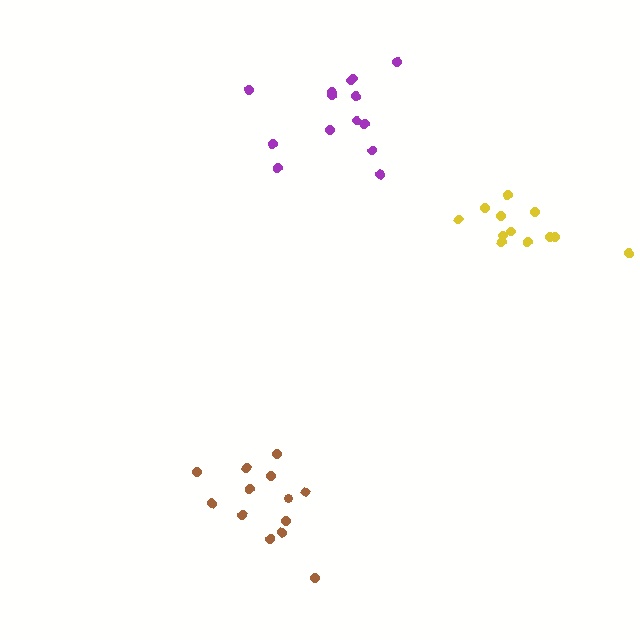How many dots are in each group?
Group 1: 12 dots, Group 2: 14 dots, Group 3: 13 dots (39 total).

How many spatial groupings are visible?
There are 3 spatial groupings.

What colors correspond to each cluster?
The clusters are colored: yellow, purple, brown.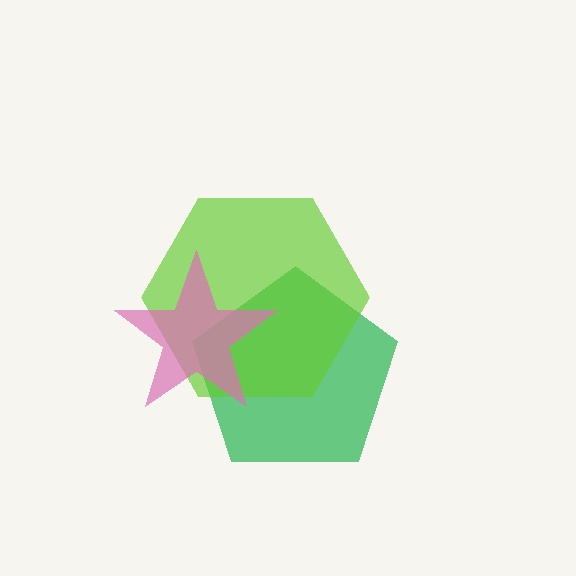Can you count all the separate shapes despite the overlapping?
Yes, there are 3 separate shapes.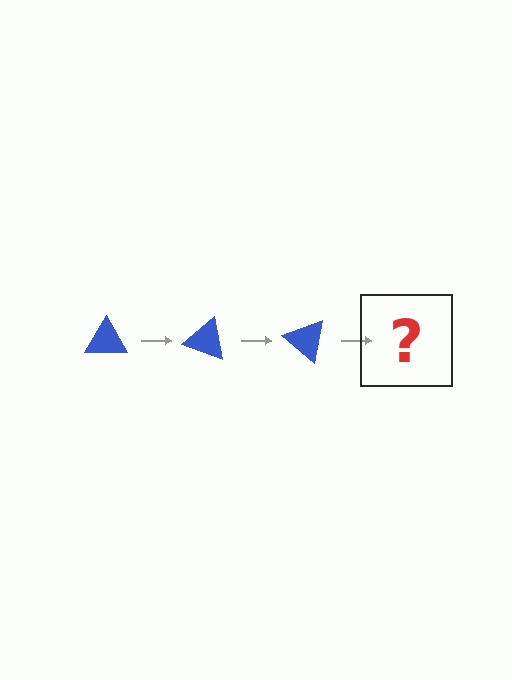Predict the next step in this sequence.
The next step is a blue triangle rotated 60 degrees.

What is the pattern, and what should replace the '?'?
The pattern is that the triangle rotates 20 degrees each step. The '?' should be a blue triangle rotated 60 degrees.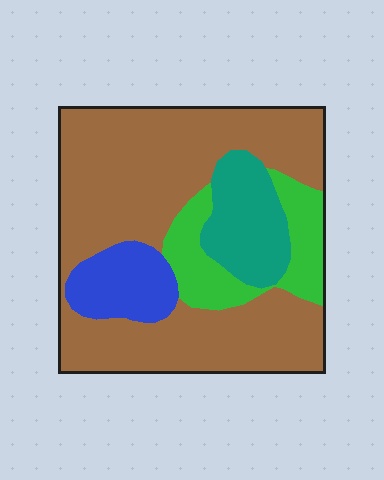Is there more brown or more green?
Brown.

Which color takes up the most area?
Brown, at roughly 65%.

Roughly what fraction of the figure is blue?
Blue covers roughly 10% of the figure.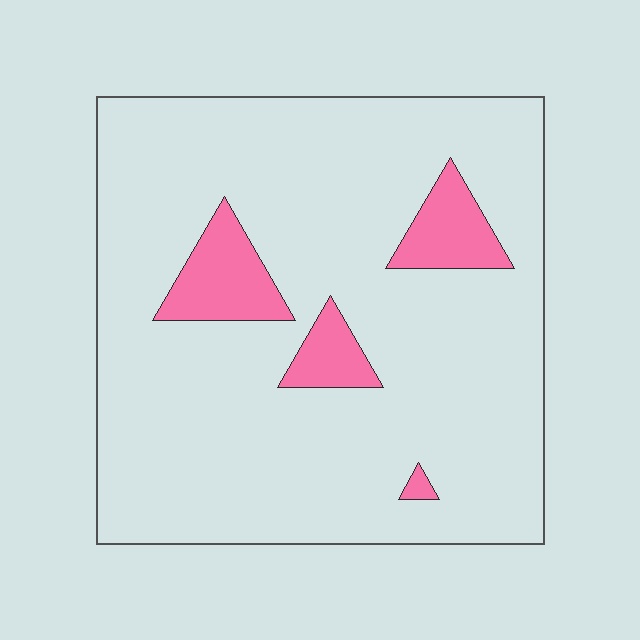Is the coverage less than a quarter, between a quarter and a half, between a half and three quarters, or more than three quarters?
Less than a quarter.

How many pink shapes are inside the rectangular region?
4.